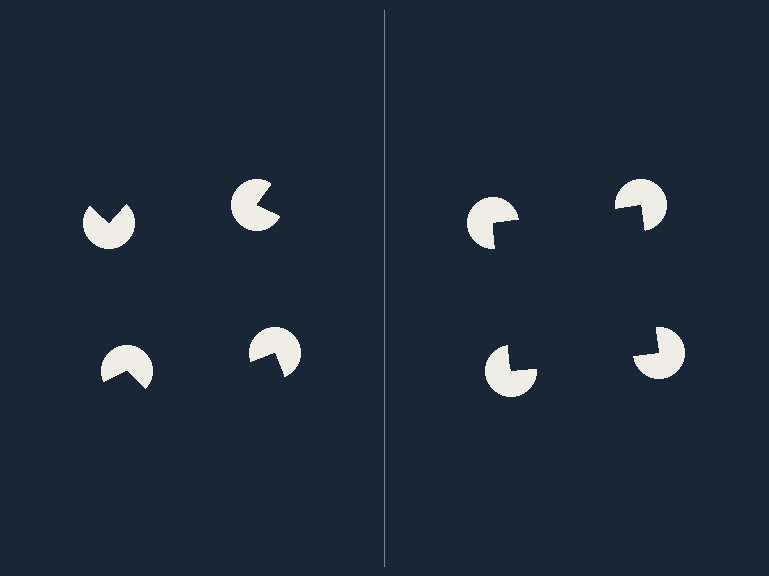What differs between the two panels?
The pac-man discs are positioned identically on both sides; only the wedge orientations differ. On the right they align to a square; on the left they are misaligned.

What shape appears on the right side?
An illusory square.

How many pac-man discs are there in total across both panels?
8 — 4 on each side.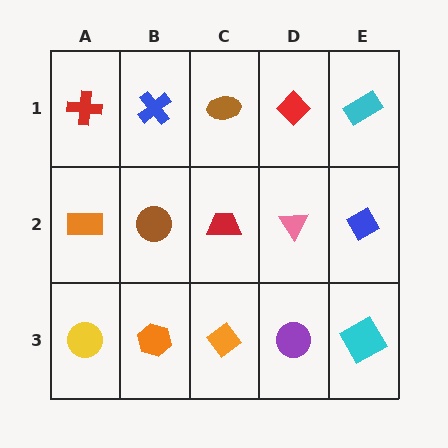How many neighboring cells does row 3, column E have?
2.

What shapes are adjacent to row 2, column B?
A blue cross (row 1, column B), an orange hexagon (row 3, column B), an orange rectangle (row 2, column A), a red trapezoid (row 2, column C).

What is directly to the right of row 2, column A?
A brown circle.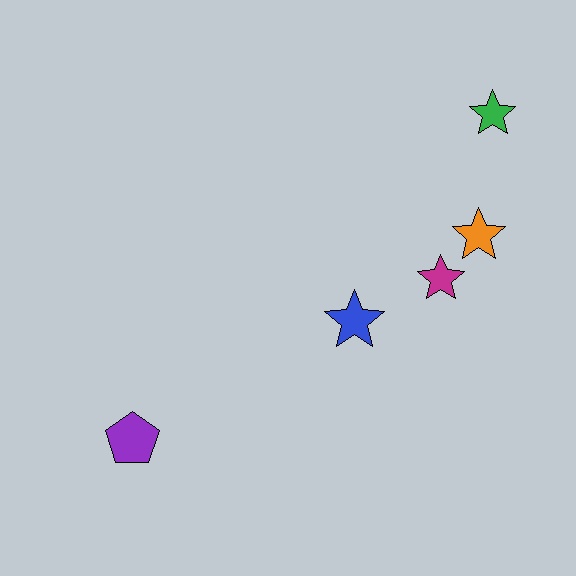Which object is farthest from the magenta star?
The purple pentagon is farthest from the magenta star.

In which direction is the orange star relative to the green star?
The orange star is below the green star.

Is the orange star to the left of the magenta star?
No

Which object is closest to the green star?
The orange star is closest to the green star.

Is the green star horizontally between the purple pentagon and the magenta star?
No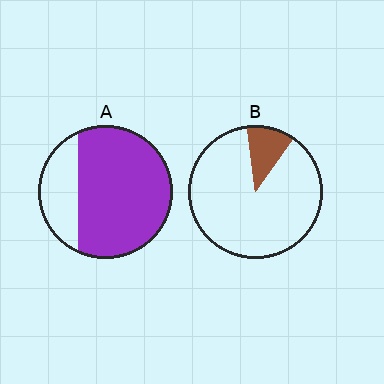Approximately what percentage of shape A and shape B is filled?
A is approximately 75% and B is approximately 10%.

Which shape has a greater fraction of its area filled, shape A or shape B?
Shape A.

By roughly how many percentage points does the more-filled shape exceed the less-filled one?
By roughly 65 percentage points (A over B).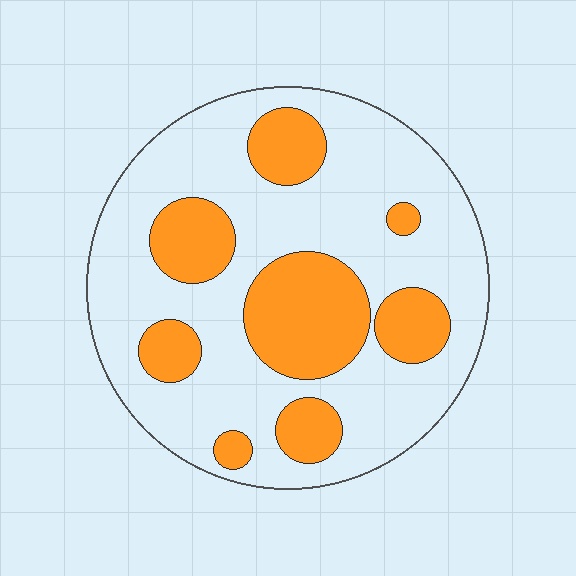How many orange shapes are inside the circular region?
8.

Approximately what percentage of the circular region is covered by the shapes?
Approximately 30%.